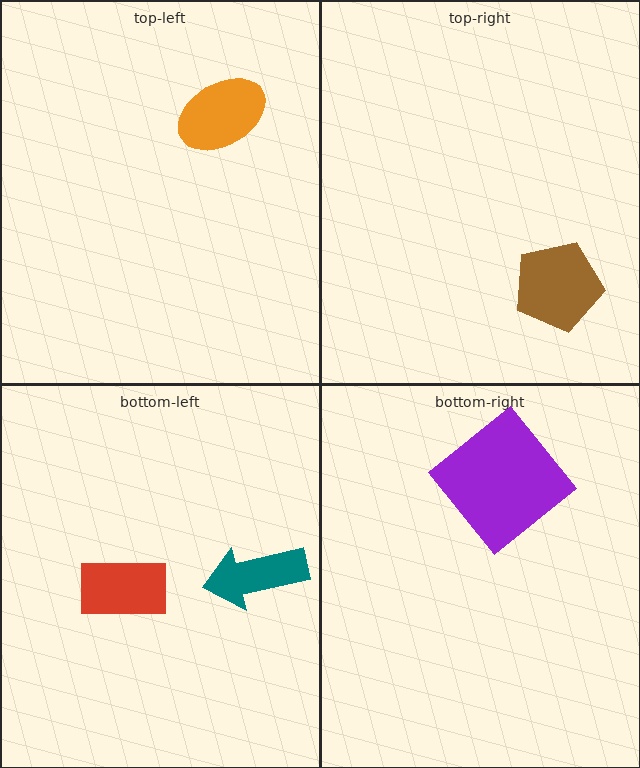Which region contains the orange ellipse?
The top-left region.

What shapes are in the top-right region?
The brown pentagon.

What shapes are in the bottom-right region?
The purple diamond.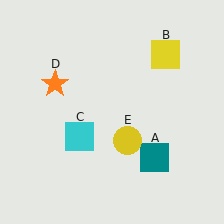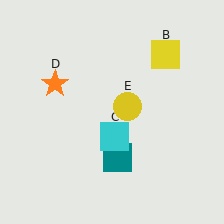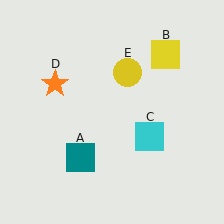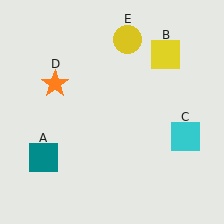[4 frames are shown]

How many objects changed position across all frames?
3 objects changed position: teal square (object A), cyan square (object C), yellow circle (object E).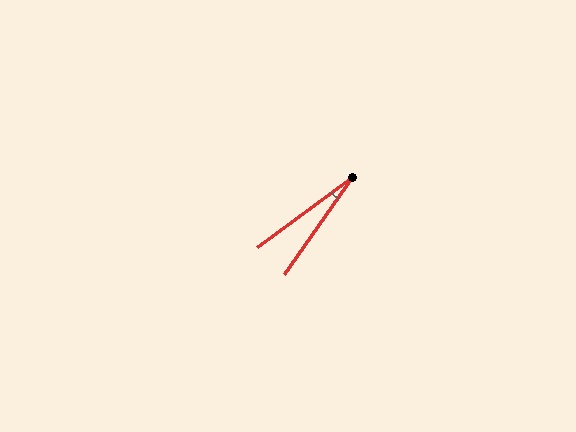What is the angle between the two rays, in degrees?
Approximately 19 degrees.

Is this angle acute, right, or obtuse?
It is acute.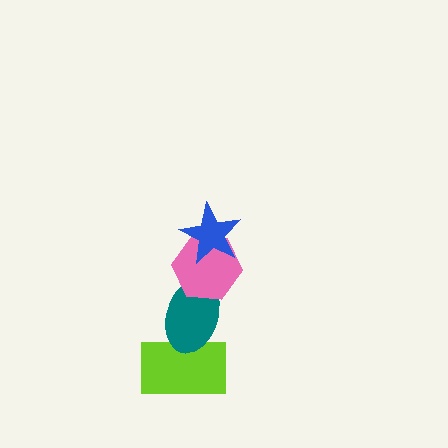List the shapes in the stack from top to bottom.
From top to bottom: the blue star, the pink hexagon, the teal ellipse, the lime rectangle.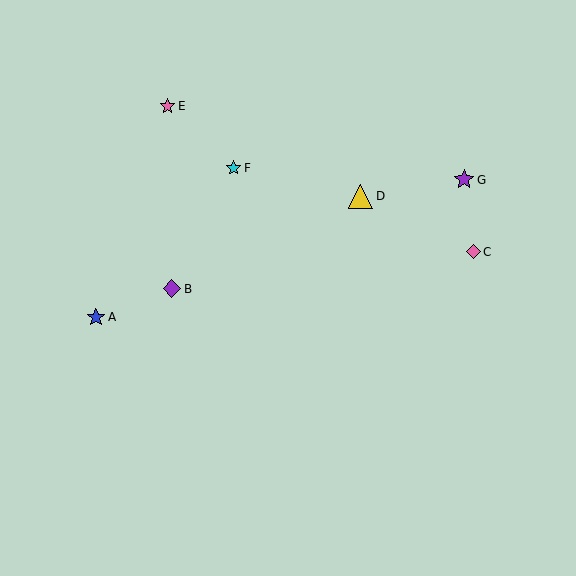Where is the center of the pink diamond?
The center of the pink diamond is at (473, 252).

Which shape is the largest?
The yellow triangle (labeled D) is the largest.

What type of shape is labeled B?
Shape B is a purple diamond.